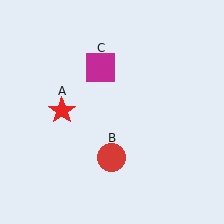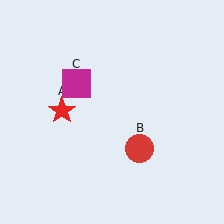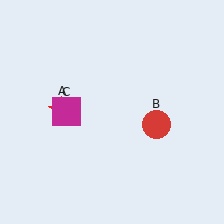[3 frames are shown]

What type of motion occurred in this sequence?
The red circle (object B), magenta square (object C) rotated counterclockwise around the center of the scene.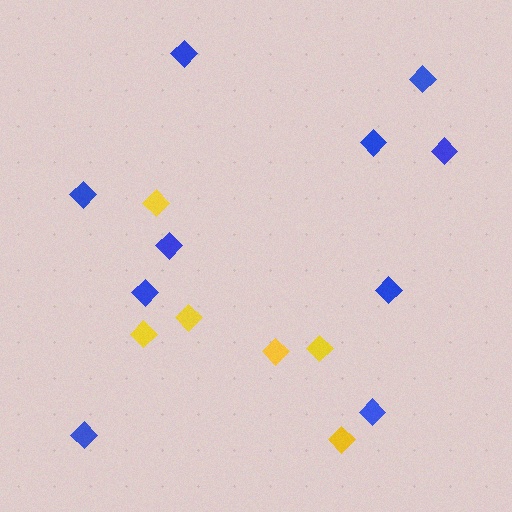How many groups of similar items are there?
There are 2 groups: one group of yellow diamonds (6) and one group of blue diamonds (10).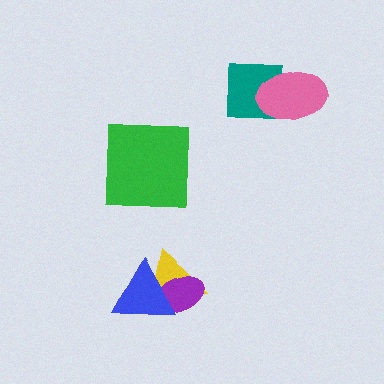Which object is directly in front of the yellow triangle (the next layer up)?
The purple ellipse is directly in front of the yellow triangle.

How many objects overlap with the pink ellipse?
1 object overlaps with the pink ellipse.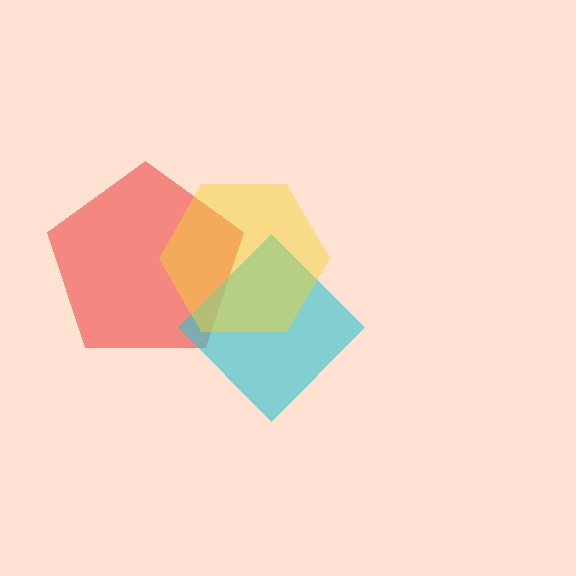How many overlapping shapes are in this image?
There are 3 overlapping shapes in the image.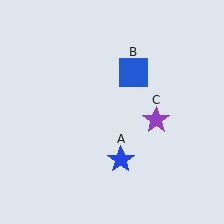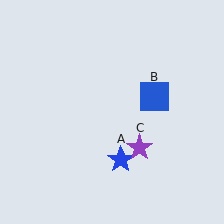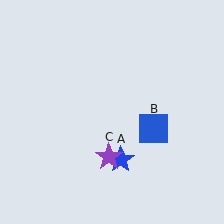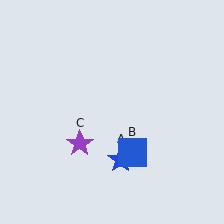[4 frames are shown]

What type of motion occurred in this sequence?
The blue square (object B), purple star (object C) rotated clockwise around the center of the scene.